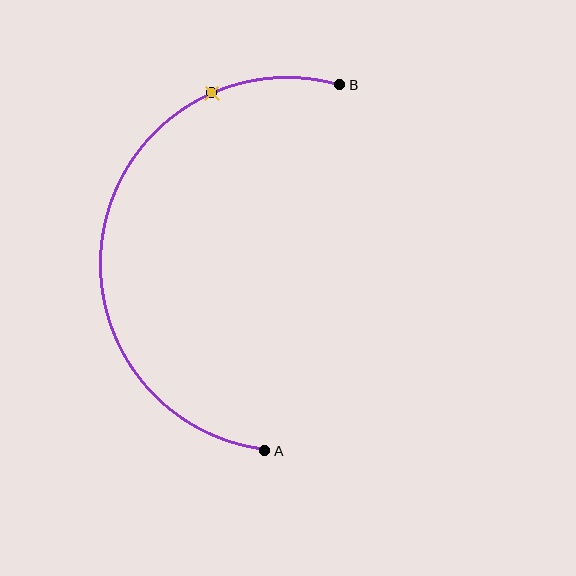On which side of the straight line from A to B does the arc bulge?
The arc bulges to the left of the straight line connecting A and B.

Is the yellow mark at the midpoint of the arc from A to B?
No. The yellow mark lies on the arc but is closer to endpoint B. The arc midpoint would be at the point on the curve equidistant along the arc from both A and B.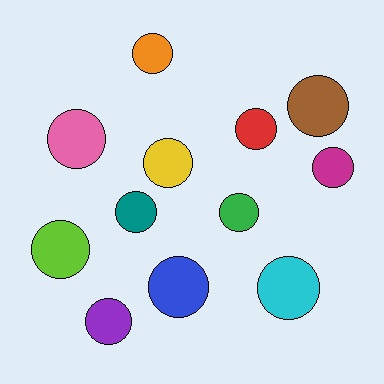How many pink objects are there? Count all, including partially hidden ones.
There is 1 pink object.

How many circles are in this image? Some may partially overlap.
There are 12 circles.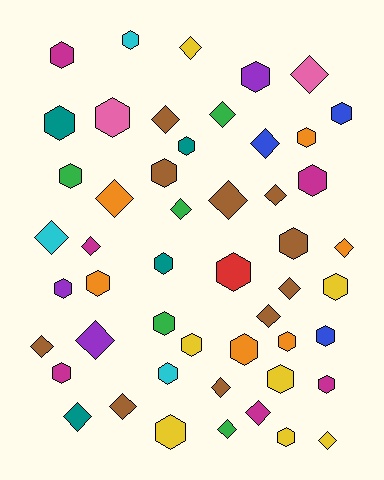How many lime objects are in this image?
There are no lime objects.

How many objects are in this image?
There are 50 objects.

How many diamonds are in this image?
There are 22 diamonds.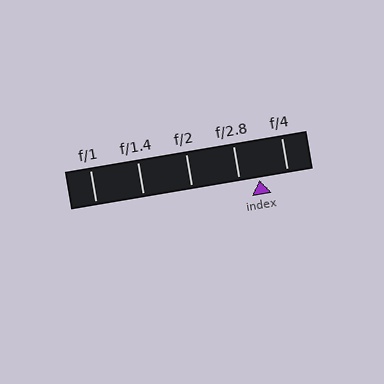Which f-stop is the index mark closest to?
The index mark is closest to f/2.8.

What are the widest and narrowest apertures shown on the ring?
The widest aperture shown is f/1 and the narrowest is f/4.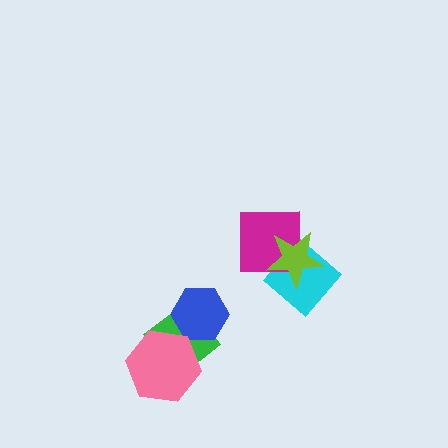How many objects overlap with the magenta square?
2 objects overlap with the magenta square.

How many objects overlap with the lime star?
2 objects overlap with the lime star.